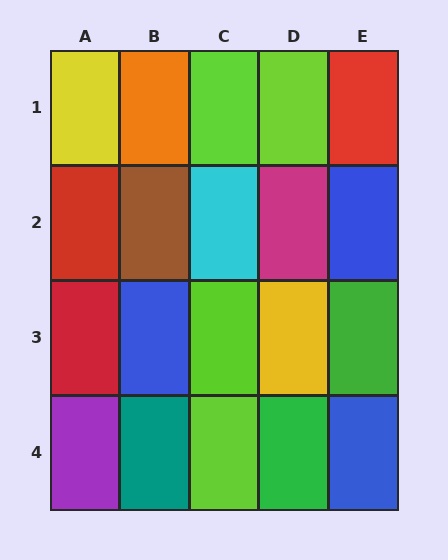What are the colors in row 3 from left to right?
Red, blue, lime, yellow, green.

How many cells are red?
3 cells are red.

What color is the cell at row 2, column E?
Blue.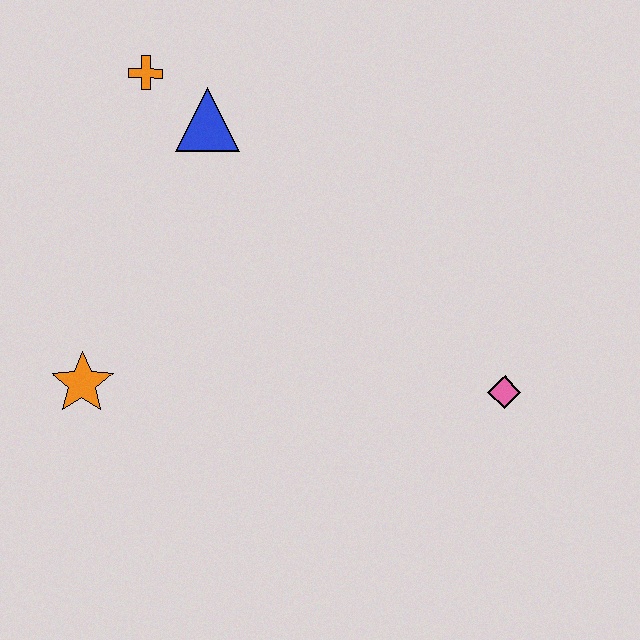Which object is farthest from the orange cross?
The pink diamond is farthest from the orange cross.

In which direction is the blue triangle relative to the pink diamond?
The blue triangle is to the left of the pink diamond.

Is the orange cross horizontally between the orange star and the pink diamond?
Yes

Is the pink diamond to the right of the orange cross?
Yes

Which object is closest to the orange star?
The blue triangle is closest to the orange star.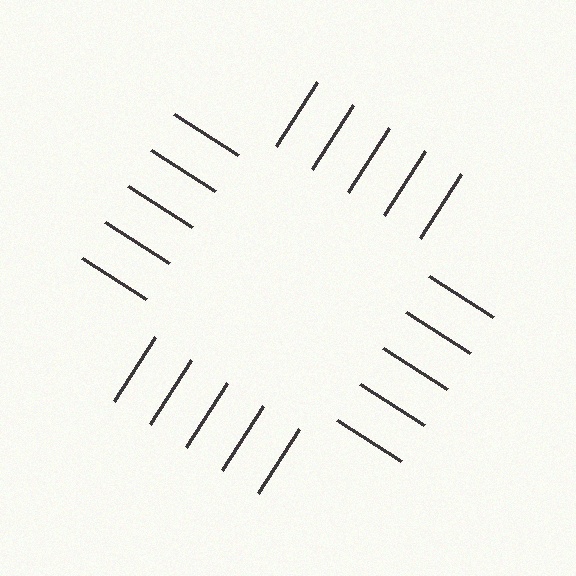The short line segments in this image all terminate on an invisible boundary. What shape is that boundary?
An illusory square — the line segments terminate on its edges but no continuous stroke is drawn.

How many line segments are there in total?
20 — 5 along each of the 4 edges.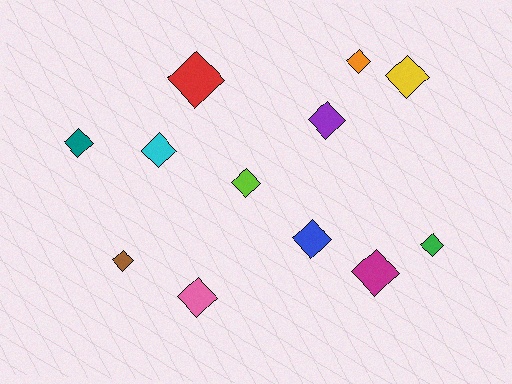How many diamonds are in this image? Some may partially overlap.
There are 12 diamonds.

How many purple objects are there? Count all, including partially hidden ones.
There is 1 purple object.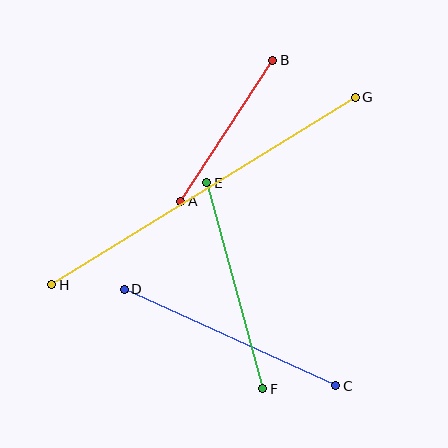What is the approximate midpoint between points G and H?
The midpoint is at approximately (203, 191) pixels.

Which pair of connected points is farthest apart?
Points G and H are farthest apart.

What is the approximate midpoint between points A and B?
The midpoint is at approximately (227, 131) pixels.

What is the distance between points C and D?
The distance is approximately 232 pixels.